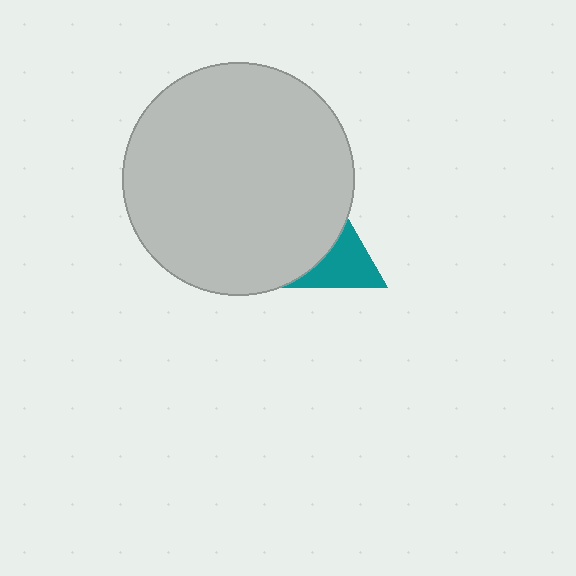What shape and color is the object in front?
The object in front is a light gray circle.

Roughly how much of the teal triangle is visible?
About half of it is visible (roughly 51%).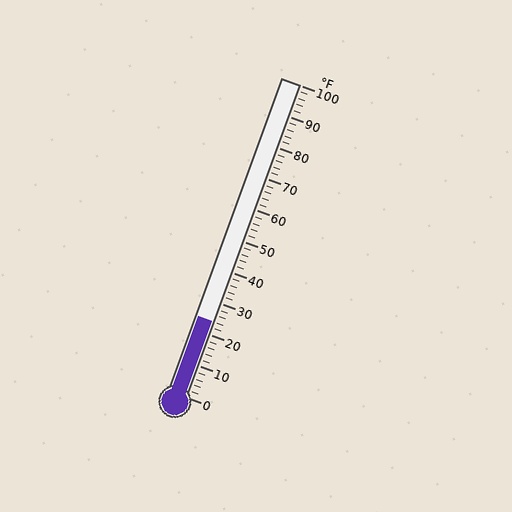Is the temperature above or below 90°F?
The temperature is below 90°F.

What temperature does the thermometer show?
The thermometer shows approximately 24°F.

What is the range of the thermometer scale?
The thermometer scale ranges from 0°F to 100°F.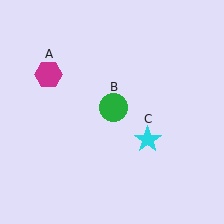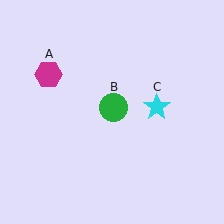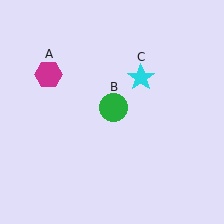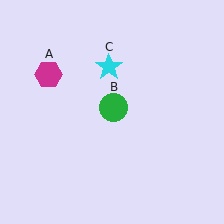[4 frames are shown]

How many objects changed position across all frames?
1 object changed position: cyan star (object C).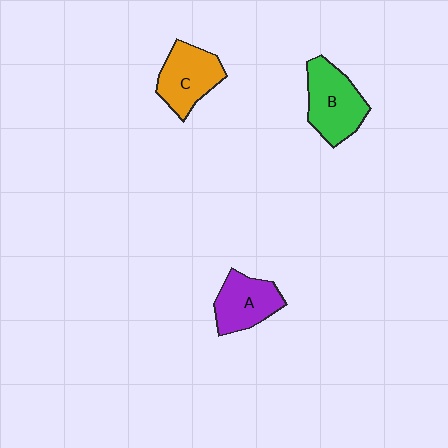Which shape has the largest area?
Shape B (green).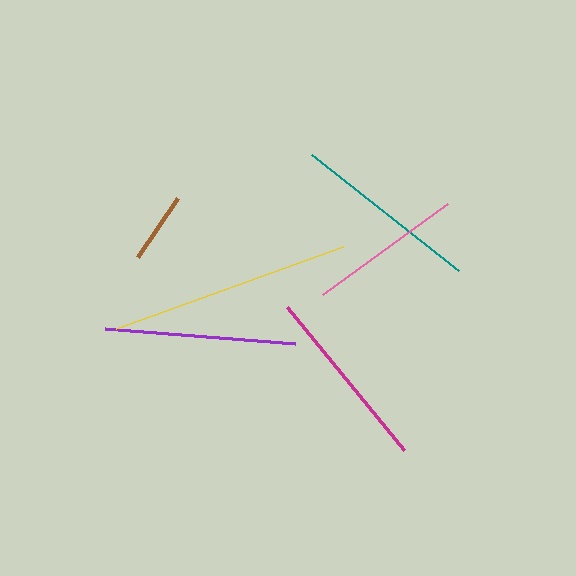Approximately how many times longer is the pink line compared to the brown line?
The pink line is approximately 2.2 times the length of the brown line.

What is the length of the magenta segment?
The magenta segment is approximately 184 pixels long.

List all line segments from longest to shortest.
From longest to shortest: yellow, purple, teal, magenta, pink, brown.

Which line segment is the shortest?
The brown line is the shortest at approximately 71 pixels.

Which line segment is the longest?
The yellow line is the longest at approximately 241 pixels.